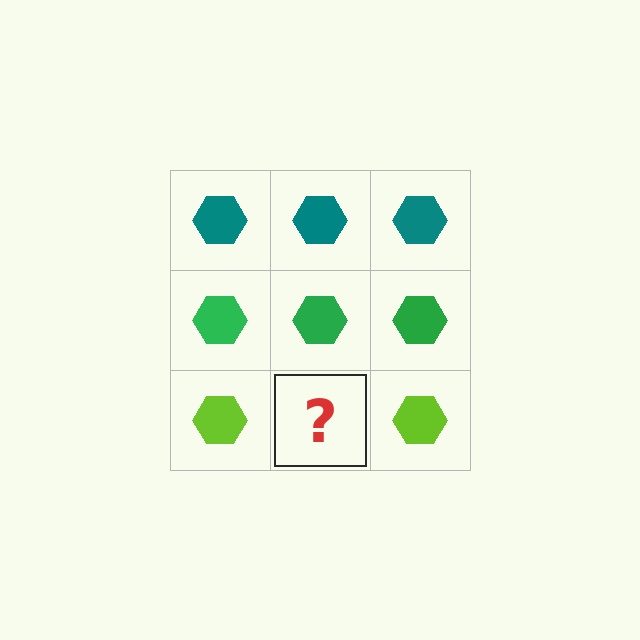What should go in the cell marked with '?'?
The missing cell should contain a lime hexagon.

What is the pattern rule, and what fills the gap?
The rule is that each row has a consistent color. The gap should be filled with a lime hexagon.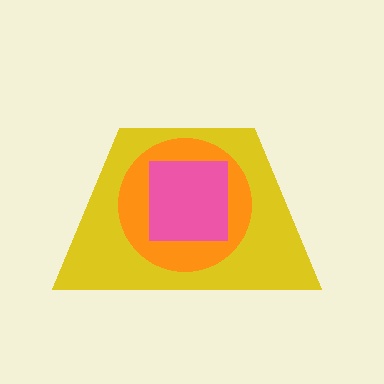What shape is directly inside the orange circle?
The pink square.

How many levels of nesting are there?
3.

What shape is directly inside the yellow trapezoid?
The orange circle.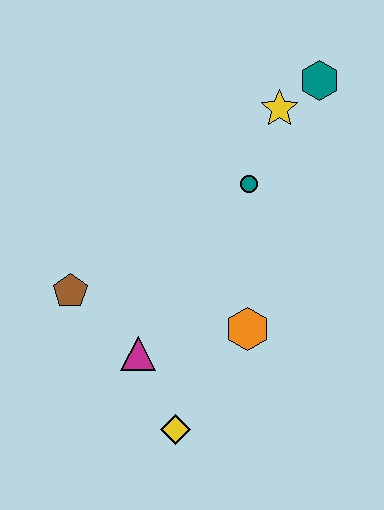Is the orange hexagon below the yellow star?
Yes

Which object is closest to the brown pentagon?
The magenta triangle is closest to the brown pentagon.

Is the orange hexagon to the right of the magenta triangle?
Yes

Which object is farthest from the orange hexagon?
The teal hexagon is farthest from the orange hexagon.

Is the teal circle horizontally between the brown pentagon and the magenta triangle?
No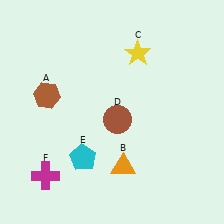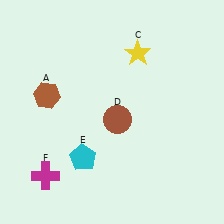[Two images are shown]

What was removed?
The orange triangle (B) was removed in Image 2.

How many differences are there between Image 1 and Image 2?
There is 1 difference between the two images.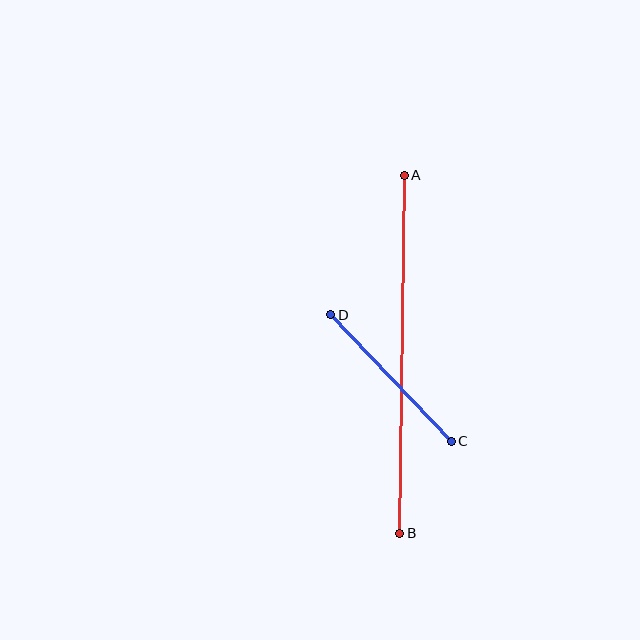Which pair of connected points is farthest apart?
Points A and B are farthest apart.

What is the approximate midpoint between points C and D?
The midpoint is at approximately (391, 378) pixels.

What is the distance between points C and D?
The distance is approximately 175 pixels.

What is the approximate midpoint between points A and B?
The midpoint is at approximately (402, 354) pixels.